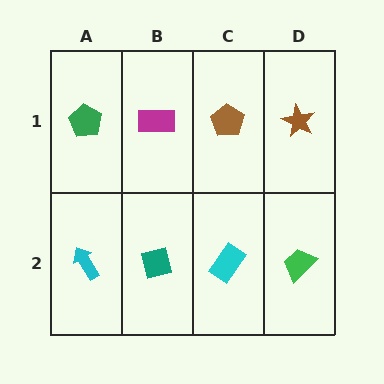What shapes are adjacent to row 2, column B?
A magenta rectangle (row 1, column B), a cyan arrow (row 2, column A), a cyan rectangle (row 2, column C).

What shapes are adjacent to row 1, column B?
A teal square (row 2, column B), a green pentagon (row 1, column A), a brown pentagon (row 1, column C).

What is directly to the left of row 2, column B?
A cyan arrow.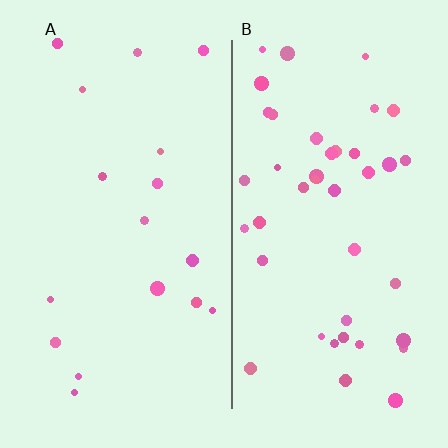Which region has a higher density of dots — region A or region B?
B (the right).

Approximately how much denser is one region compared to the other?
Approximately 2.4× — region B over region A.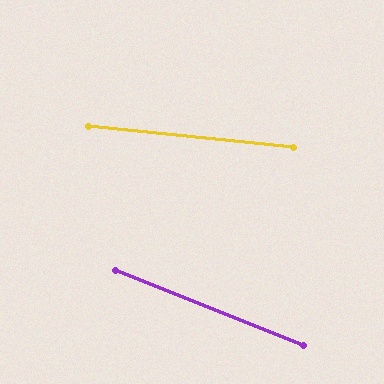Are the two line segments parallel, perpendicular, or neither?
Neither parallel nor perpendicular — they differ by about 16°.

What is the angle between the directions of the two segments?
Approximately 16 degrees.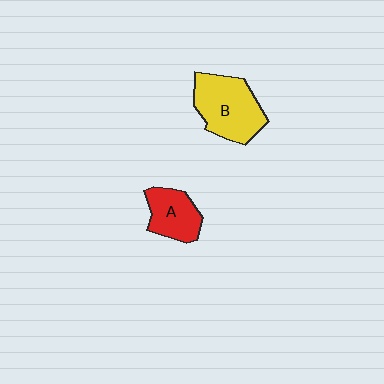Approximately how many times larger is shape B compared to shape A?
Approximately 1.5 times.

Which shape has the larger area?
Shape B (yellow).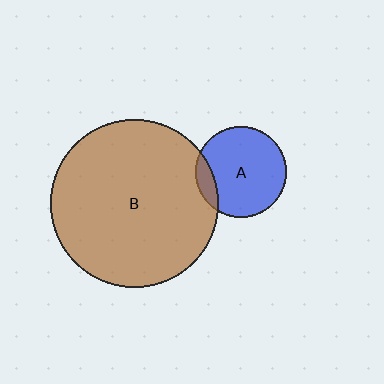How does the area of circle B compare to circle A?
Approximately 3.4 times.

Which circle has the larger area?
Circle B (brown).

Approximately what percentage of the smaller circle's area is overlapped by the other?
Approximately 10%.